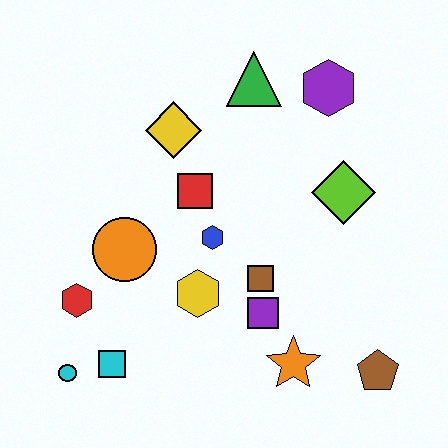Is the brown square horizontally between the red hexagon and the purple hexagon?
Yes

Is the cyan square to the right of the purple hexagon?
No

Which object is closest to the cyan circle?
The cyan square is closest to the cyan circle.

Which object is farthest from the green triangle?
The cyan circle is farthest from the green triangle.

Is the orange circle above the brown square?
Yes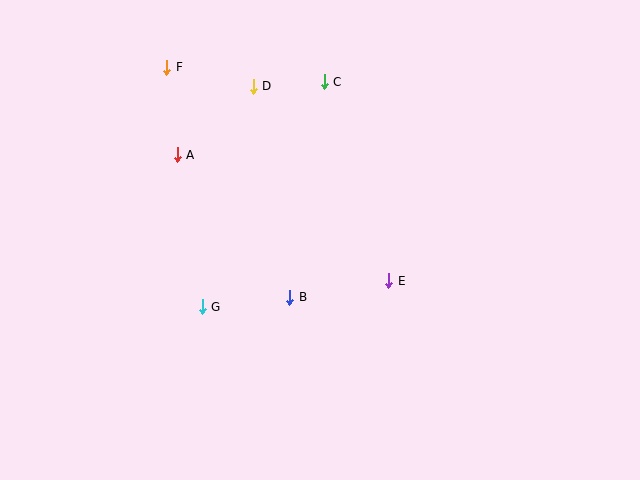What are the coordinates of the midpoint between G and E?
The midpoint between G and E is at (296, 294).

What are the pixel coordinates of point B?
Point B is at (290, 297).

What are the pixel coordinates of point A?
Point A is at (177, 155).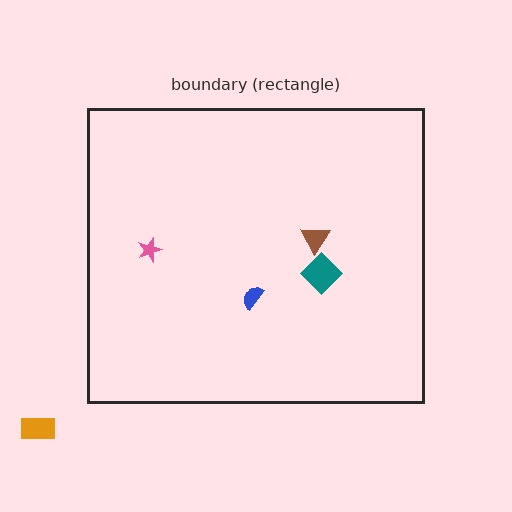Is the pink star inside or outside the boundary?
Inside.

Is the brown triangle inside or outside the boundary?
Inside.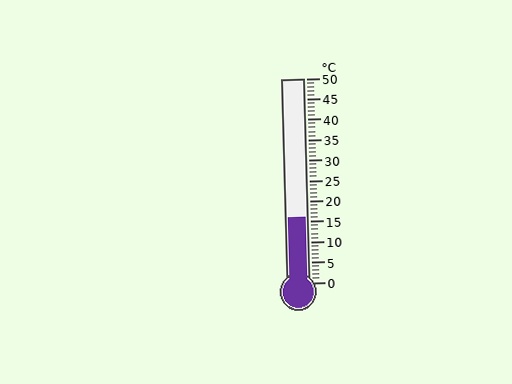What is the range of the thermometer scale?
The thermometer scale ranges from 0°C to 50°C.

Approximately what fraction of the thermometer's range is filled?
The thermometer is filled to approximately 30% of its range.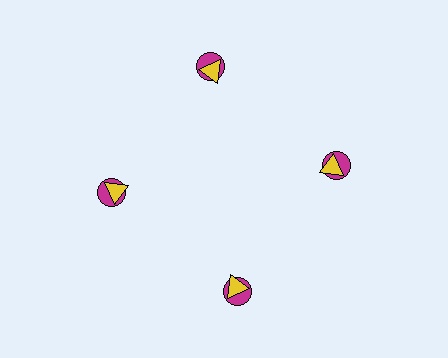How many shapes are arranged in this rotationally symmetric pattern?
There are 12 shapes, arranged in 4 groups of 3.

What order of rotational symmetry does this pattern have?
This pattern has 4-fold rotational symmetry.